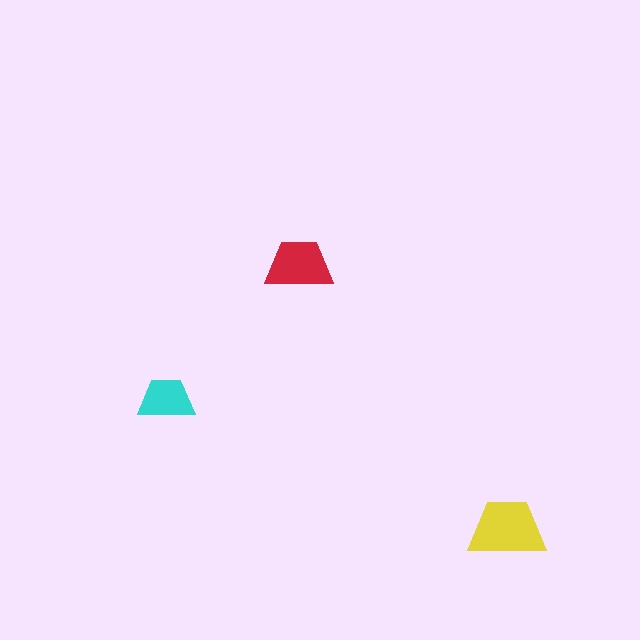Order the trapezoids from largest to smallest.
the yellow one, the red one, the cyan one.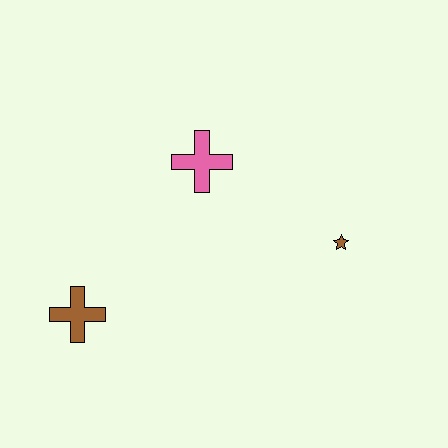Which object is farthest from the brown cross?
The brown star is farthest from the brown cross.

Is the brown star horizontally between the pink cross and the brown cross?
No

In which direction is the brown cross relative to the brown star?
The brown cross is to the left of the brown star.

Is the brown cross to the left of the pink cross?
Yes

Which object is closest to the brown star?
The pink cross is closest to the brown star.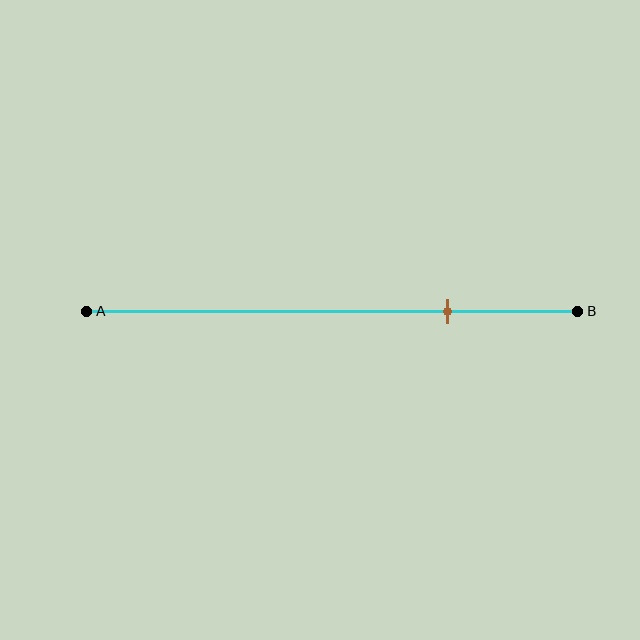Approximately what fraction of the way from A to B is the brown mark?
The brown mark is approximately 75% of the way from A to B.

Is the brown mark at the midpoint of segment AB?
No, the mark is at about 75% from A, not at the 50% midpoint.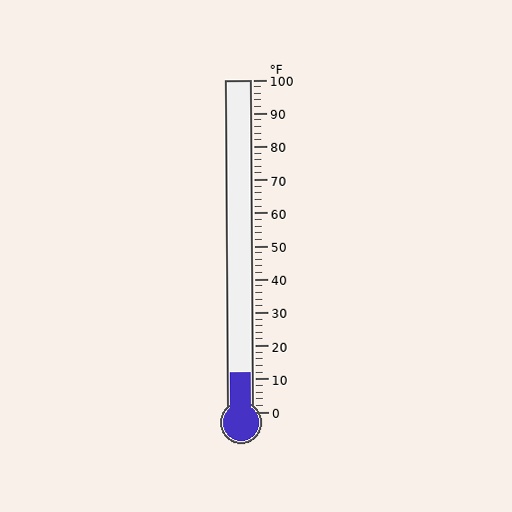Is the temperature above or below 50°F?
The temperature is below 50°F.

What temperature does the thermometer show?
The thermometer shows approximately 12°F.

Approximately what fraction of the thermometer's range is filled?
The thermometer is filled to approximately 10% of its range.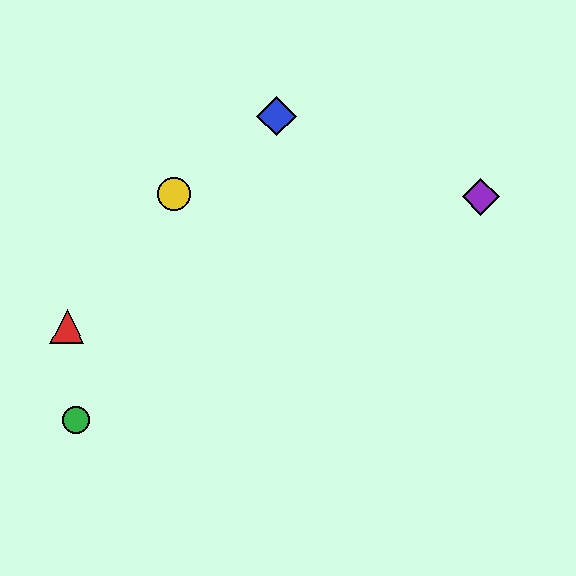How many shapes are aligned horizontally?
2 shapes (the yellow circle, the purple diamond) are aligned horizontally.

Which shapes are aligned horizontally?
The yellow circle, the purple diamond are aligned horizontally.